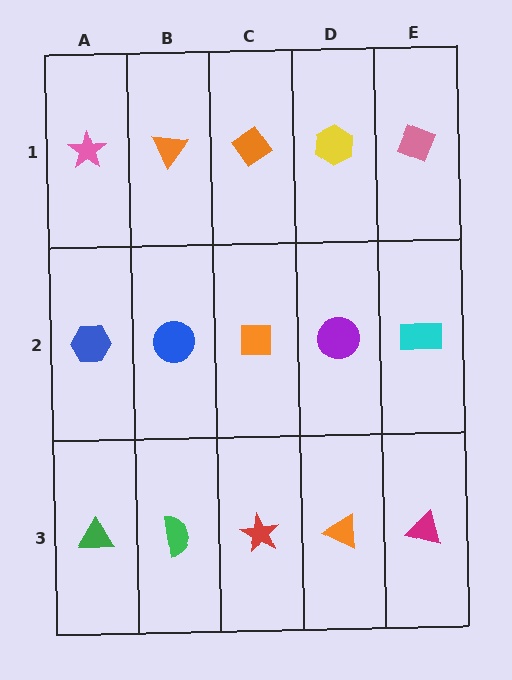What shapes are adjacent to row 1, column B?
A blue circle (row 2, column B), a pink star (row 1, column A), an orange diamond (row 1, column C).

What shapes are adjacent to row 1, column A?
A blue hexagon (row 2, column A), an orange triangle (row 1, column B).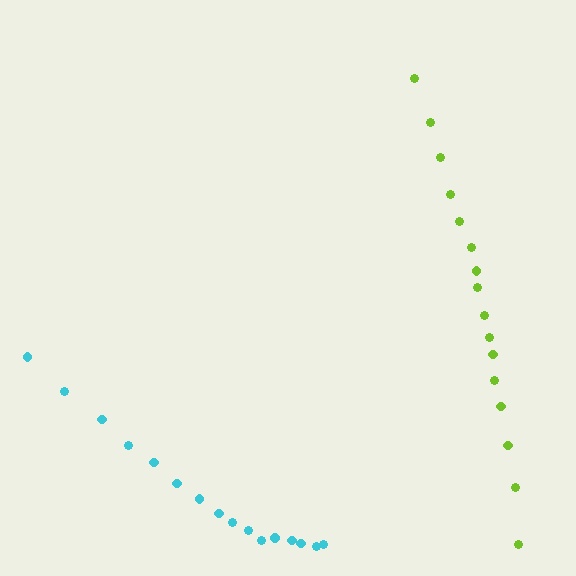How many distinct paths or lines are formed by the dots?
There are 2 distinct paths.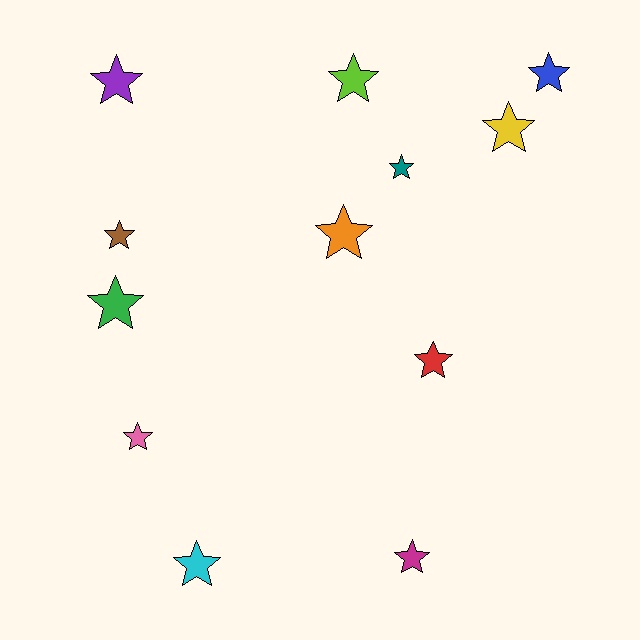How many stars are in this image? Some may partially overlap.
There are 12 stars.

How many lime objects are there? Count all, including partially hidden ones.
There is 1 lime object.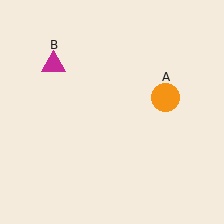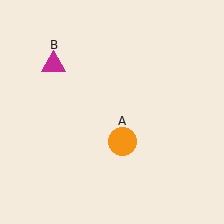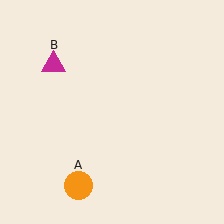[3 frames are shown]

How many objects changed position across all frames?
1 object changed position: orange circle (object A).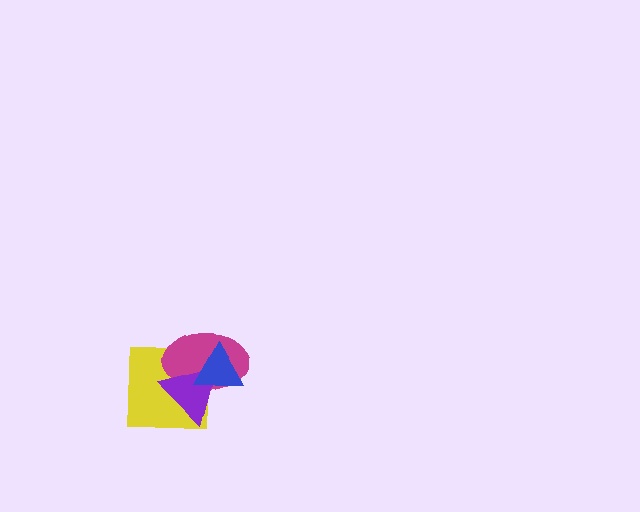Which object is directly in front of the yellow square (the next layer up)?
The magenta ellipse is directly in front of the yellow square.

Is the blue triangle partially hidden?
No, no other shape covers it.